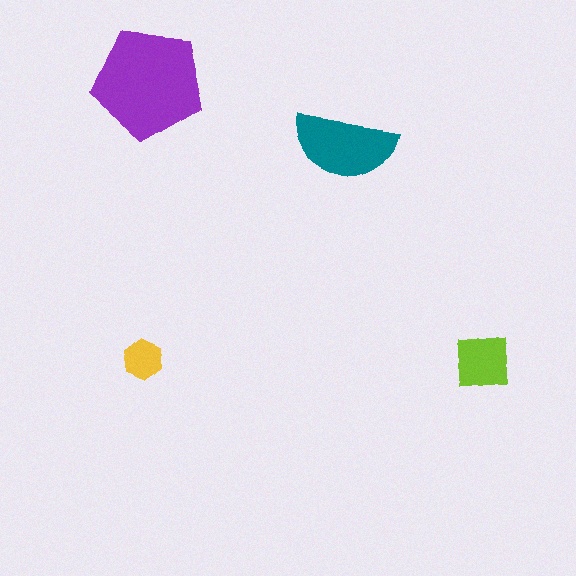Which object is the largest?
The purple pentagon.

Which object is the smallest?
The yellow hexagon.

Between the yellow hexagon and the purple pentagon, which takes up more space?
The purple pentagon.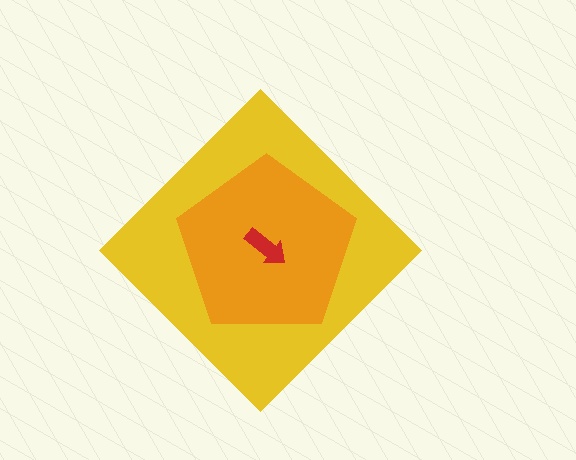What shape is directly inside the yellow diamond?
The orange pentagon.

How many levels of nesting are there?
3.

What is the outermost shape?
The yellow diamond.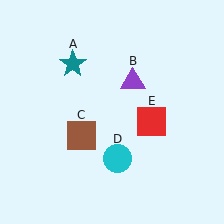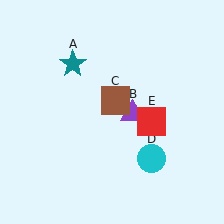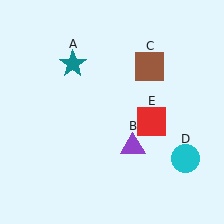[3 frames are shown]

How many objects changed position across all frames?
3 objects changed position: purple triangle (object B), brown square (object C), cyan circle (object D).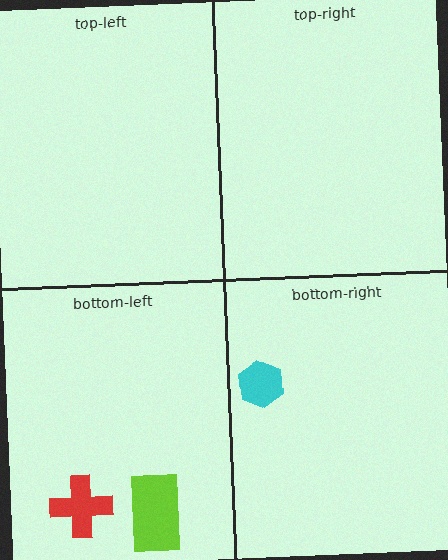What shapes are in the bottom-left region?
The red cross, the lime rectangle.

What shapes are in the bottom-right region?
The cyan hexagon.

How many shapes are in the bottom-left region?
2.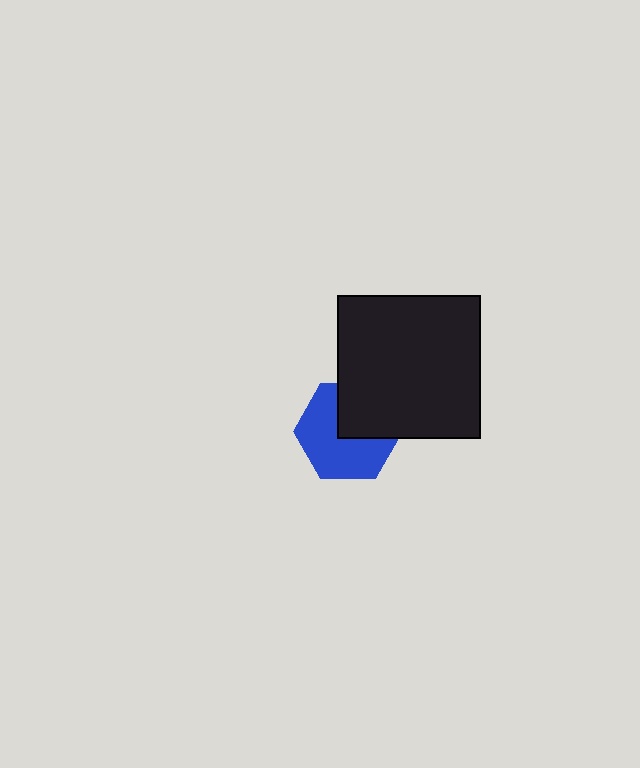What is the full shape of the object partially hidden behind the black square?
The partially hidden object is a blue hexagon.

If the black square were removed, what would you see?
You would see the complete blue hexagon.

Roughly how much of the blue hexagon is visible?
About half of it is visible (roughly 62%).